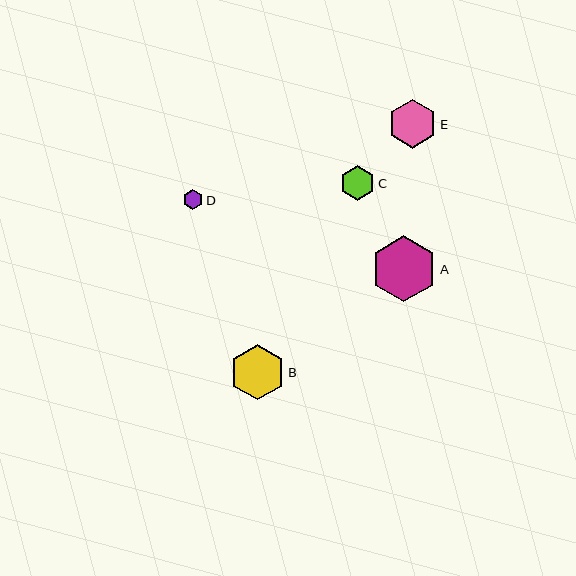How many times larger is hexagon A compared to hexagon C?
Hexagon A is approximately 1.9 times the size of hexagon C.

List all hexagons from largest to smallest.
From largest to smallest: A, B, E, C, D.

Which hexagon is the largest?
Hexagon A is the largest with a size of approximately 65 pixels.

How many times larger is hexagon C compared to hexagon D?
Hexagon C is approximately 1.7 times the size of hexagon D.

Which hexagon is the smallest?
Hexagon D is the smallest with a size of approximately 20 pixels.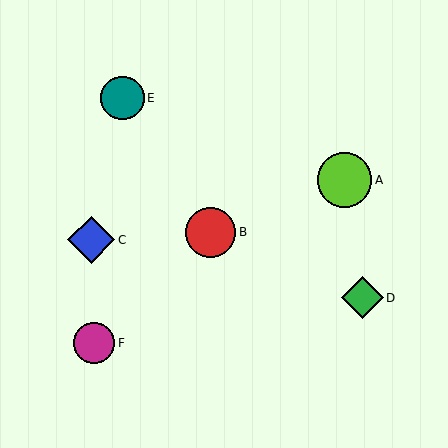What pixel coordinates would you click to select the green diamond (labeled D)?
Click at (363, 298) to select the green diamond D.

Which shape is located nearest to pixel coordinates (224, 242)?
The red circle (labeled B) at (211, 233) is nearest to that location.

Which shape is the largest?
The lime circle (labeled A) is the largest.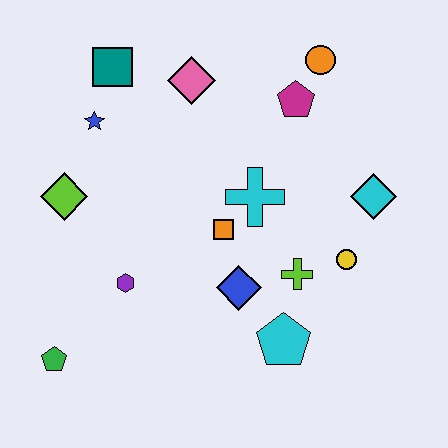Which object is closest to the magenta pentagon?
The orange circle is closest to the magenta pentagon.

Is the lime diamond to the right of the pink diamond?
No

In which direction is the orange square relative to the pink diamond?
The orange square is below the pink diamond.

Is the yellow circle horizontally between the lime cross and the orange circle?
No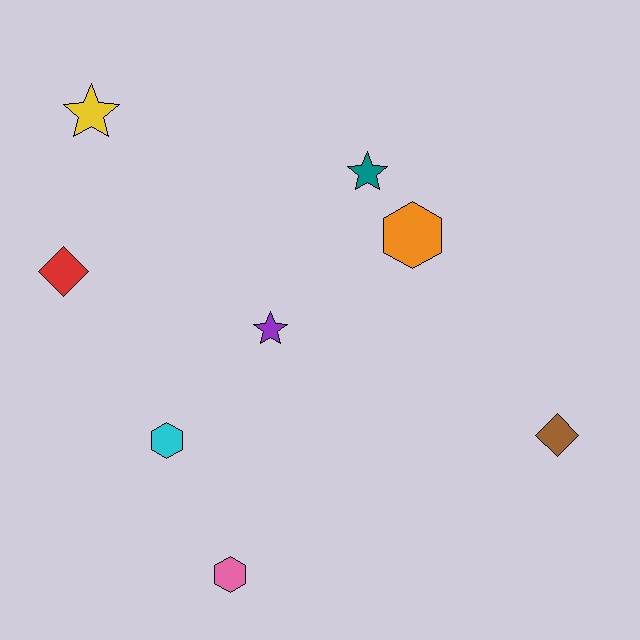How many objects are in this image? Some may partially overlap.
There are 8 objects.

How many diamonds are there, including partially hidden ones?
There are 2 diamonds.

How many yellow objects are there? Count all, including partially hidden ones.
There is 1 yellow object.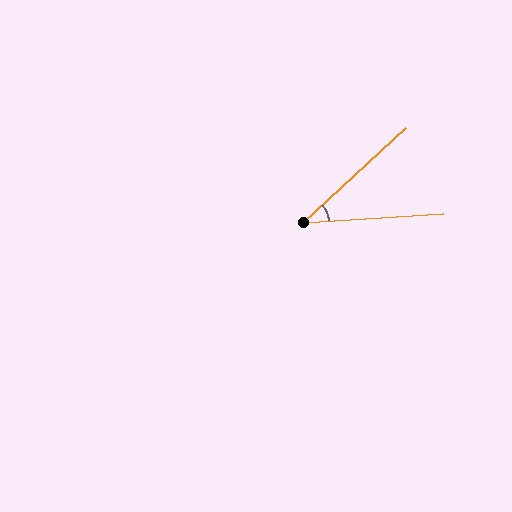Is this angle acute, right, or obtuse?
It is acute.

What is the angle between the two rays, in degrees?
Approximately 39 degrees.